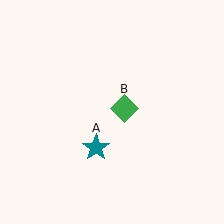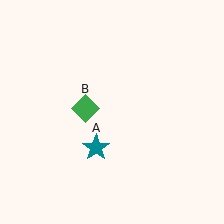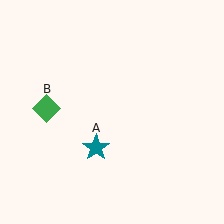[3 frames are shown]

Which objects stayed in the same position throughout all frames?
Teal star (object A) remained stationary.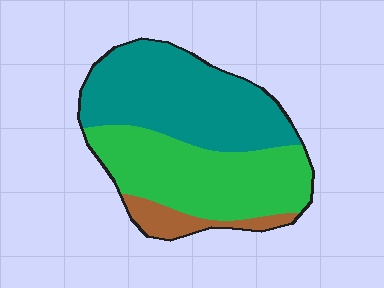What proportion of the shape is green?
Green covers 43% of the shape.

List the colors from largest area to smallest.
From largest to smallest: teal, green, brown.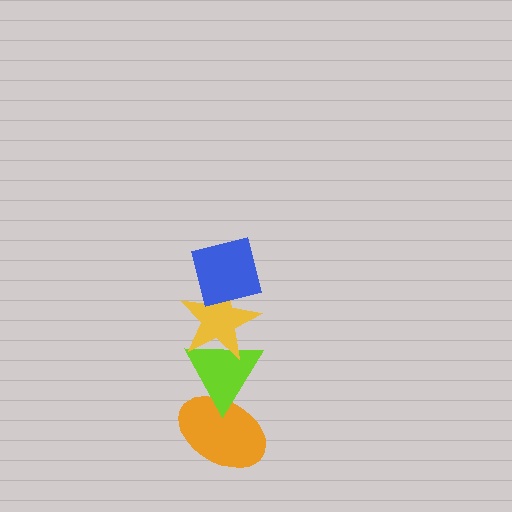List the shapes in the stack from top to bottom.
From top to bottom: the blue square, the yellow star, the lime triangle, the orange ellipse.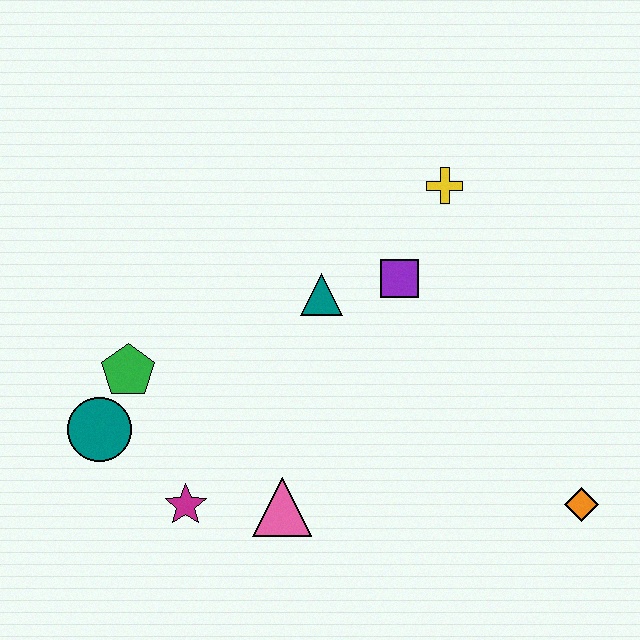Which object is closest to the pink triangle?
The magenta star is closest to the pink triangle.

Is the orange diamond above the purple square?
No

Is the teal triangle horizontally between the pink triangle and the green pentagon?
No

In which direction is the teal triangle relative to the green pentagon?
The teal triangle is to the right of the green pentagon.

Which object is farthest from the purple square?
The teal circle is farthest from the purple square.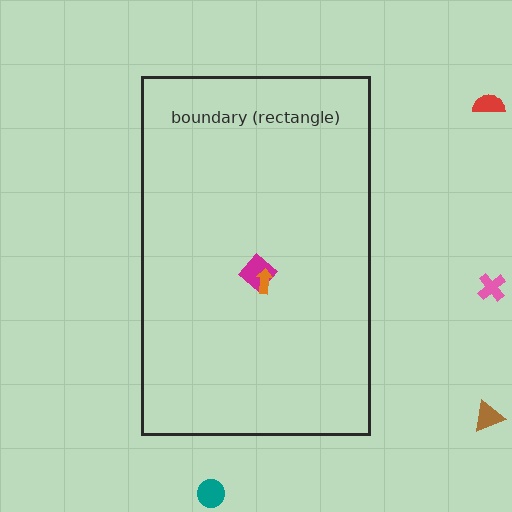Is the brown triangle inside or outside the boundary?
Outside.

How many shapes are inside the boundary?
2 inside, 4 outside.